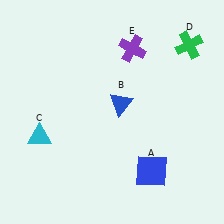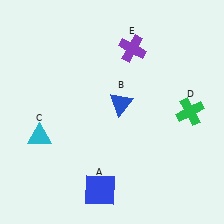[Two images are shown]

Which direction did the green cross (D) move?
The green cross (D) moved down.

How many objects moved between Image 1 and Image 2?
2 objects moved between the two images.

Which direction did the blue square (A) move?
The blue square (A) moved left.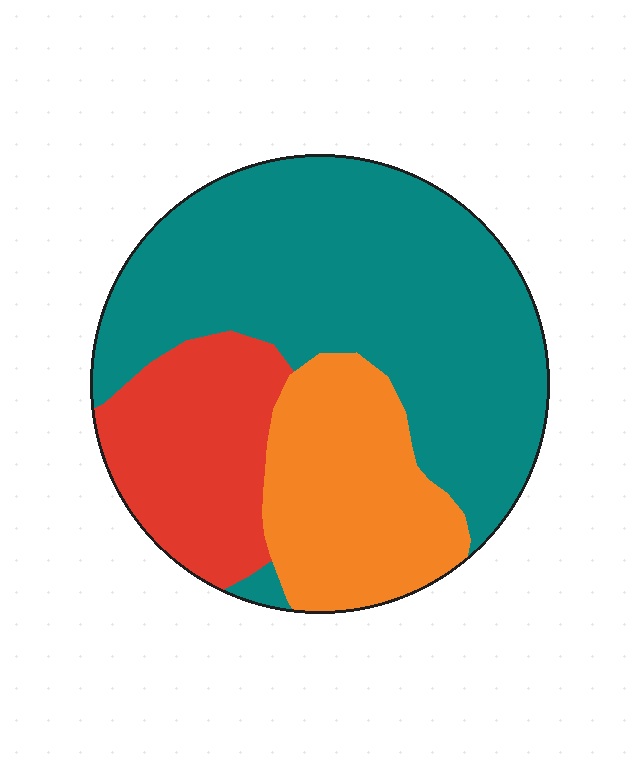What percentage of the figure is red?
Red covers 21% of the figure.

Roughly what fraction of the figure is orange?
Orange takes up about one quarter (1/4) of the figure.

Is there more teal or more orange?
Teal.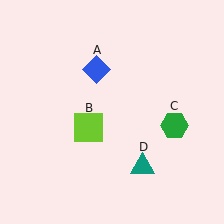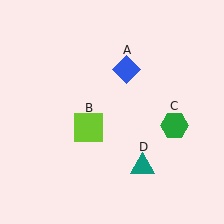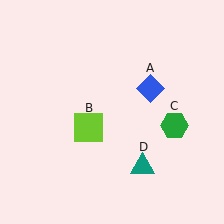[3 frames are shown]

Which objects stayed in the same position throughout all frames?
Lime square (object B) and green hexagon (object C) and teal triangle (object D) remained stationary.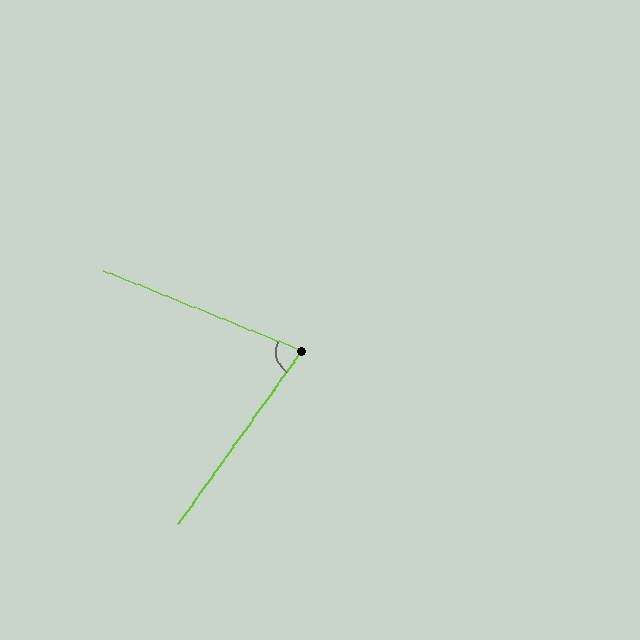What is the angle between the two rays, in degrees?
Approximately 76 degrees.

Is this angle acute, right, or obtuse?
It is acute.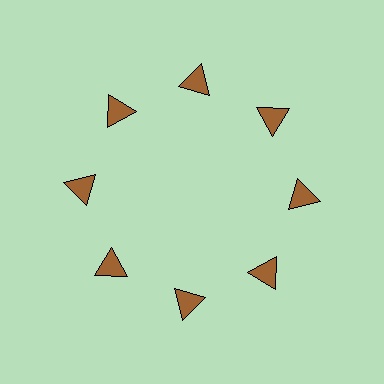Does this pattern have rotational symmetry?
Yes, this pattern has 8-fold rotational symmetry. It looks the same after rotating 45 degrees around the center.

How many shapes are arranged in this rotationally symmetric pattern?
There are 8 shapes, arranged in 8 groups of 1.